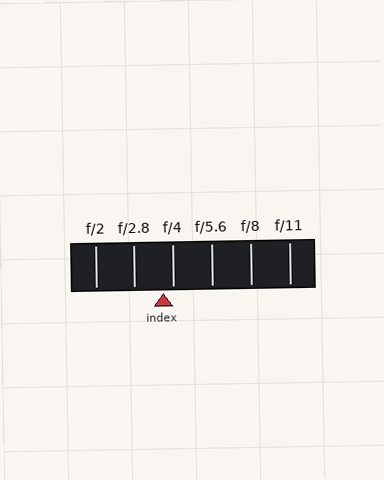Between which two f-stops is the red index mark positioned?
The index mark is between f/2.8 and f/4.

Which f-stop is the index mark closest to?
The index mark is closest to f/4.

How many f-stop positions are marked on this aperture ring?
There are 6 f-stop positions marked.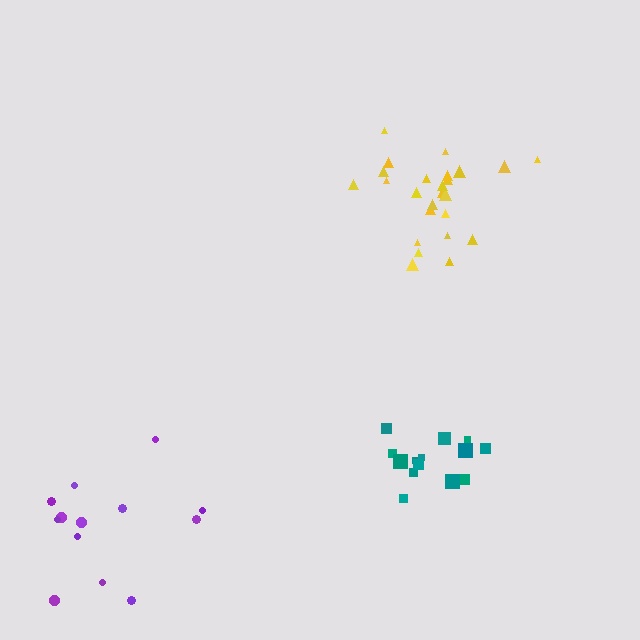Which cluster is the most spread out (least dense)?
Purple.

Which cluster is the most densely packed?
Teal.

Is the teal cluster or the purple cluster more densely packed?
Teal.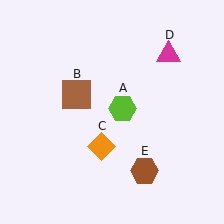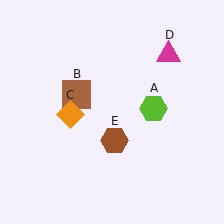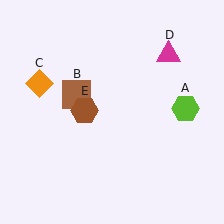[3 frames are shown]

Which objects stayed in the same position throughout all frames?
Brown square (object B) and magenta triangle (object D) remained stationary.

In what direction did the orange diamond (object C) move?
The orange diamond (object C) moved up and to the left.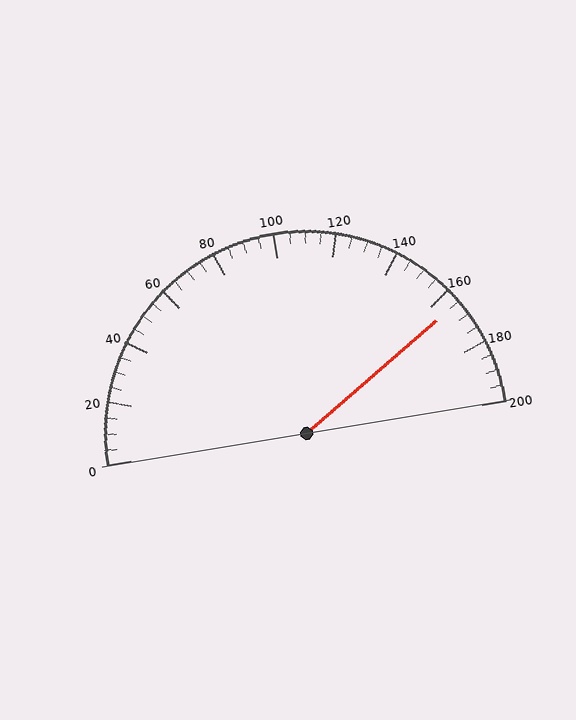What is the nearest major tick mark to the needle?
The nearest major tick mark is 160.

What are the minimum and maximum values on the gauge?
The gauge ranges from 0 to 200.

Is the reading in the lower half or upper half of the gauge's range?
The reading is in the upper half of the range (0 to 200).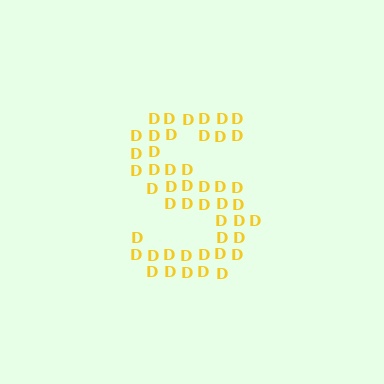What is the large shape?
The large shape is the letter S.